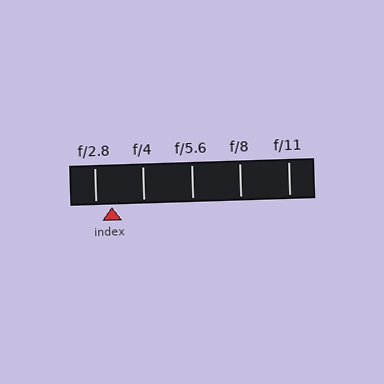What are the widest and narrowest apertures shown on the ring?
The widest aperture shown is f/2.8 and the narrowest is f/11.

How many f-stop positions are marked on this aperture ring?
There are 5 f-stop positions marked.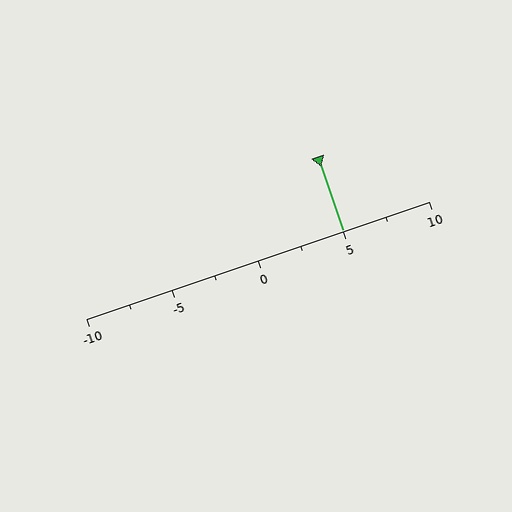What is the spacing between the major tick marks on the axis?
The major ticks are spaced 5 apart.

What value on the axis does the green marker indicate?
The marker indicates approximately 5.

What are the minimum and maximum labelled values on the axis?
The axis runs from -10 to 10.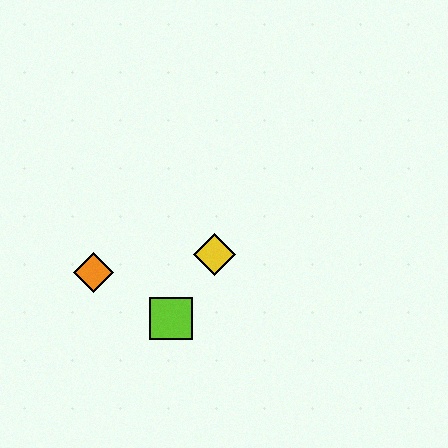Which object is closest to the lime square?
The yellow diamond is closest to the lime square.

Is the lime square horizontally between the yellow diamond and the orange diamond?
Yes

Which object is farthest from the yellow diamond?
The orange diamond is farthest from the yellow diamond.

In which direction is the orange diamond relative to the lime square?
The orange diamond is to the left of the lime square.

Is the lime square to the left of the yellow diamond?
Yes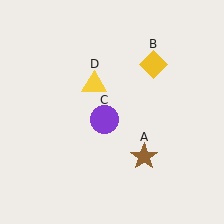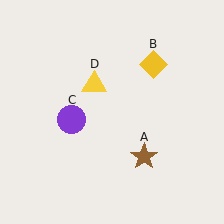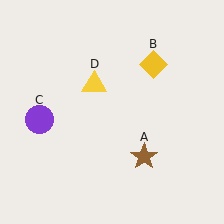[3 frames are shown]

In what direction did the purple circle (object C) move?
The purple circle (object C) moved left.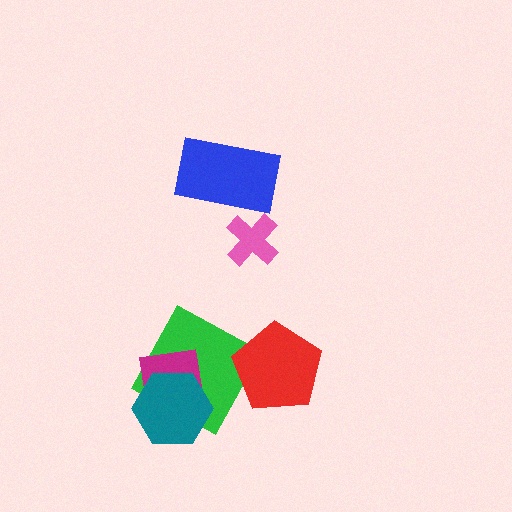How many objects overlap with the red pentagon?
1 object overlaps with the red pentagon.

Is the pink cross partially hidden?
No, no other shape covers it.